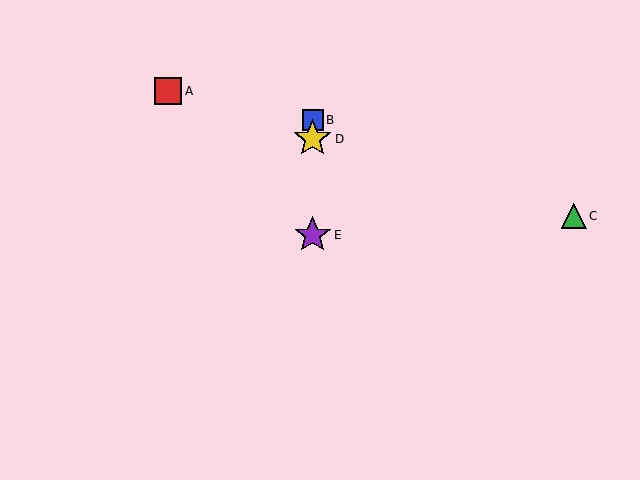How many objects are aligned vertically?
3 objects (B, D, E) are aligned vertically.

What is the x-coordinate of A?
Object A is at x≈168.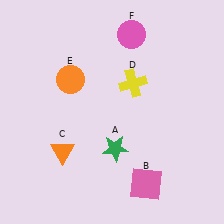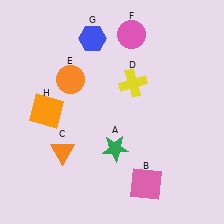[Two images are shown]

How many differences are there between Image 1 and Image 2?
There are 2 differences between the two images.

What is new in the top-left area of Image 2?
A blue hexagon (G) was added in the top-left area of Image 2.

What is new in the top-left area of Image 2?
An orange square (H) was added in the top-left area of Image 2.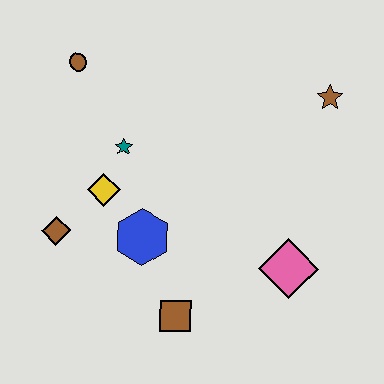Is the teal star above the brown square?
Yes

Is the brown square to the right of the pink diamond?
No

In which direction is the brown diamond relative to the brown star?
The brown diamond is to the left of the brown star.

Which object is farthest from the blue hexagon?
The brown star is farthest from the blue hexagon.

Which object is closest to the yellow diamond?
The teal star is closest to the yellow diamond.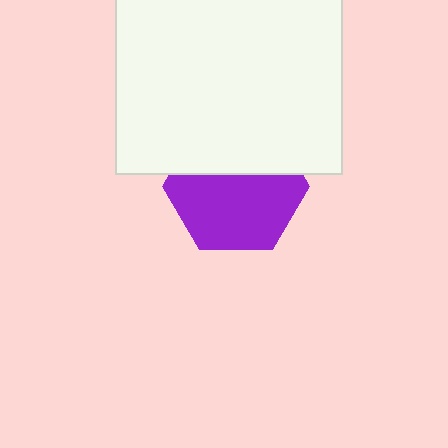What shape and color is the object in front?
The object in front is a white rectangle.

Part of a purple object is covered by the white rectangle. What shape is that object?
It is a hexagon.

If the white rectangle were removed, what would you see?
You would see the complete purple hexagon.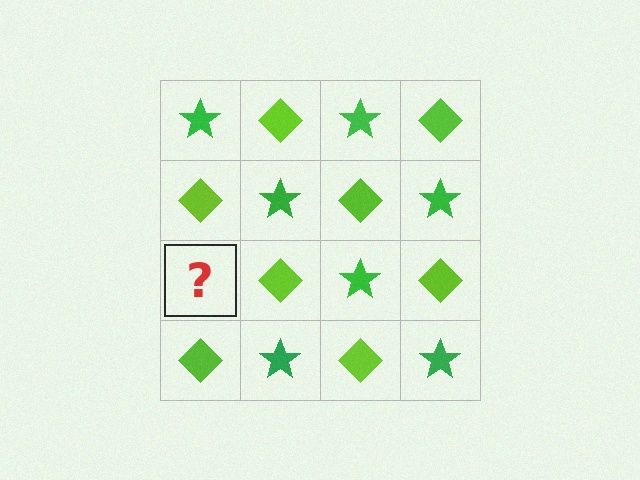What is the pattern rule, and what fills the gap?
The rule is that it alternates green star and lime diamond in a checkerboard pattern. The gap should be filled with a green star.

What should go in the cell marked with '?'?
The missing cell should contain a green star.